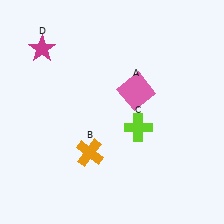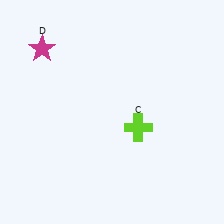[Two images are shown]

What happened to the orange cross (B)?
The orange cross (B) was removed in Image 2. It was in the bottom-left area of Image 1.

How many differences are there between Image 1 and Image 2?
There are 2 differences between the two images.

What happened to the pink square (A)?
The pink square (A) was removed in Image 2. It was in the top-right area of Image 1.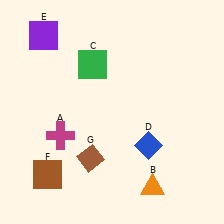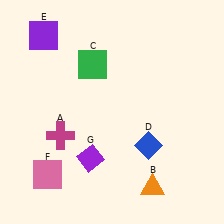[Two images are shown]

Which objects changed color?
F changed from brown to pink. G changed from brown to purple.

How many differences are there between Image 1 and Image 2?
There are 2 differences between the two images.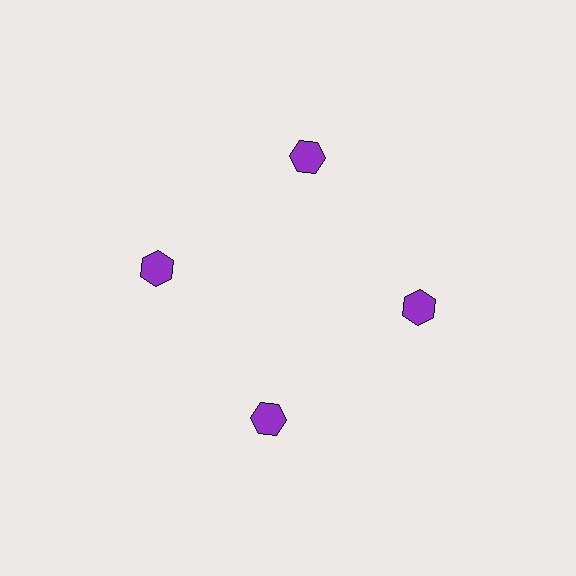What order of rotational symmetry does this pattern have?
This pattern has 4-fold rotational symmetry.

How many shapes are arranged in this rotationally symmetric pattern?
There are 4 shapes, arranged in 4 groups of 1.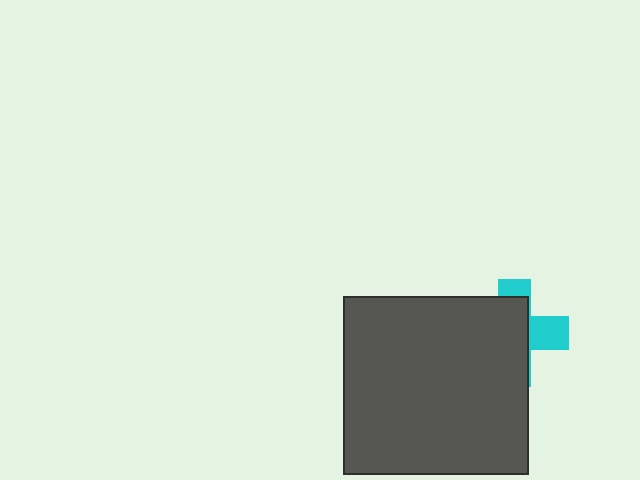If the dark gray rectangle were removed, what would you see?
You would see the complete cyan cross.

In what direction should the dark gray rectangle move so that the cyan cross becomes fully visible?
The dark gray rectangle should move left. That is the shortest direction to clear the overlap and leave the cyan cross fully visible.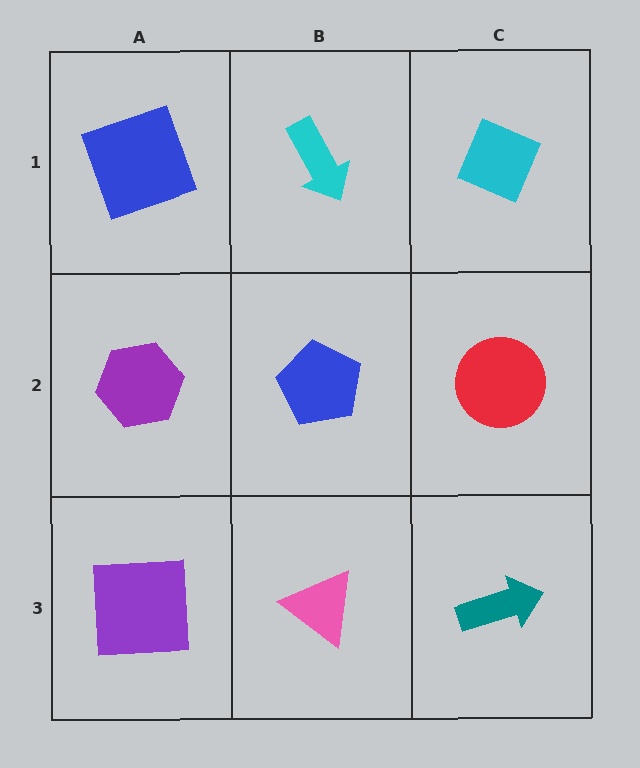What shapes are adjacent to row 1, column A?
A purple hexagon (row 2, column A), a cyan arrow (row 1, column B).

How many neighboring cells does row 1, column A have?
2.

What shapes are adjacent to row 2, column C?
A cyan diamond (row 1, column C), a teal arrow (row 3, column C), a blue pentagon (row 2, column B).